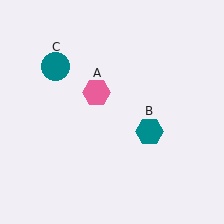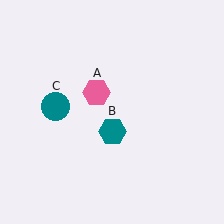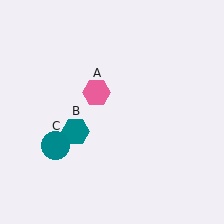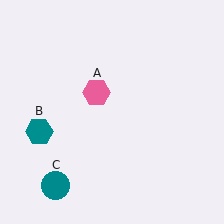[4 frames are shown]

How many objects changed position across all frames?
2 objects changed position: teal hexagon (object B), teal circle (object C).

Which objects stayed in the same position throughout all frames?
Pink hexagon (object A) remained stationary.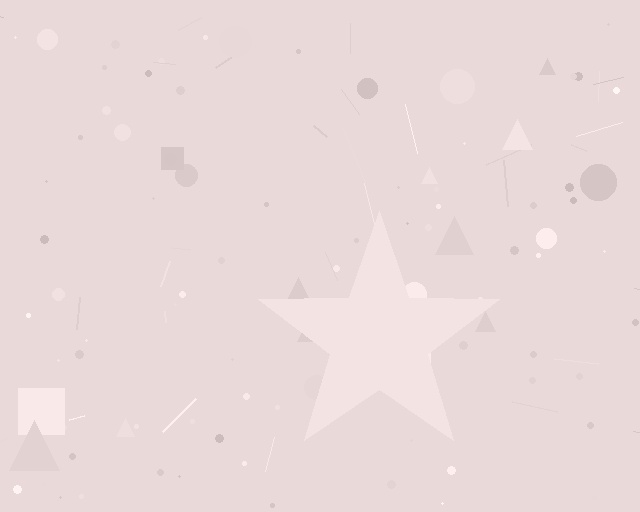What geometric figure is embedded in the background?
A star is embedded in the background.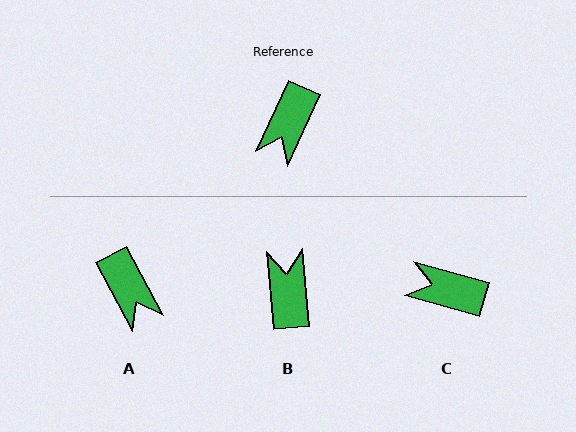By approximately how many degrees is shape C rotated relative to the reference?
Approximately 82 degrees clockwise.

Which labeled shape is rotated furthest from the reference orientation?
B, about 151 degrees away.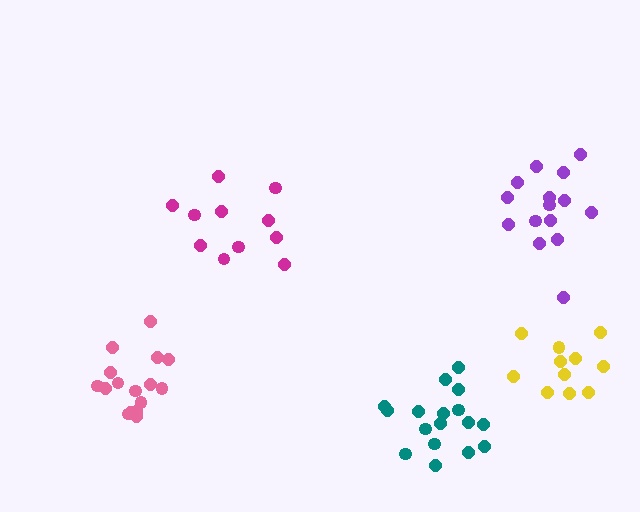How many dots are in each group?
Group 1: 17 dots, Group 2: 15 dots, Group 3: 11 dots, Group 4: 11 dots, Group 5: 16 dots (70 total).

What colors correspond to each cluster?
The clusters are colored: teal, purple, magenta, yellow, pink.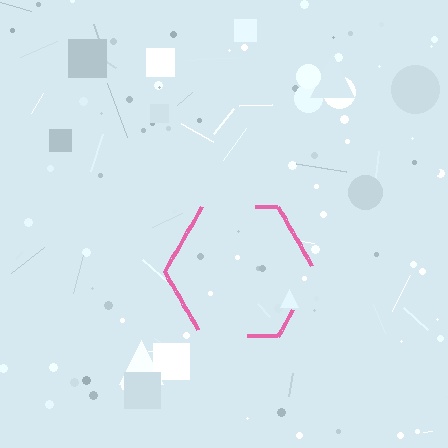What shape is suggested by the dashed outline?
The dashed outline suggests a hexagon.